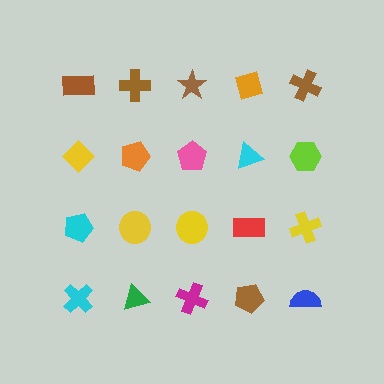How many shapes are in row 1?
5 shapes.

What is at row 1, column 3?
A brown star.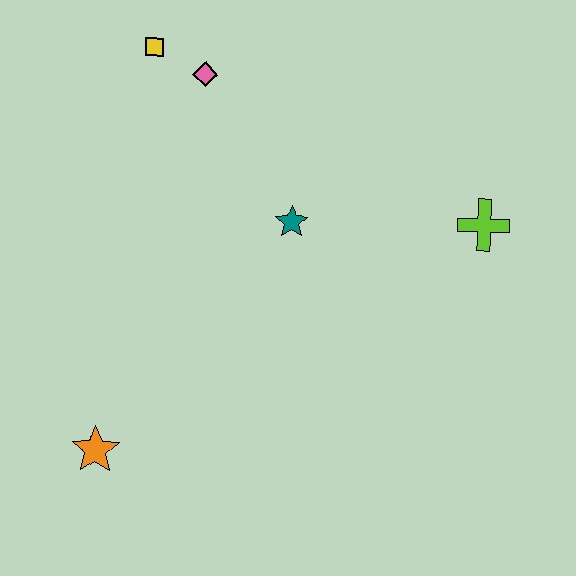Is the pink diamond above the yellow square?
No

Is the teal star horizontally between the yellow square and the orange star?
No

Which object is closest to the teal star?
The pink diamond is closest to the teal star.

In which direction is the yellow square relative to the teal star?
The yellow square is above the teal star.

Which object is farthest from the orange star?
The lime cross is farthest from the orange star.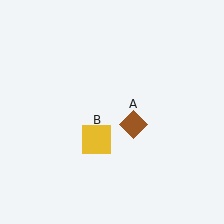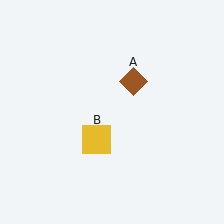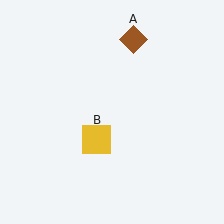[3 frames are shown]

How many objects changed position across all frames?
1 object changed position: brown diamond (object A).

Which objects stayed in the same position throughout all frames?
Yellow square (object B) remained stationary.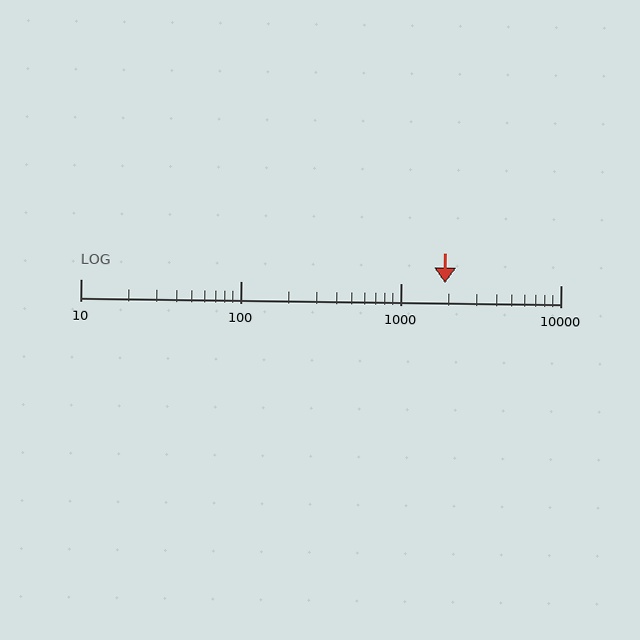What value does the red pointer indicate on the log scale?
The pointer indicates approximately 1900.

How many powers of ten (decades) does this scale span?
The scale spans 3 decades, from 10 to 10000.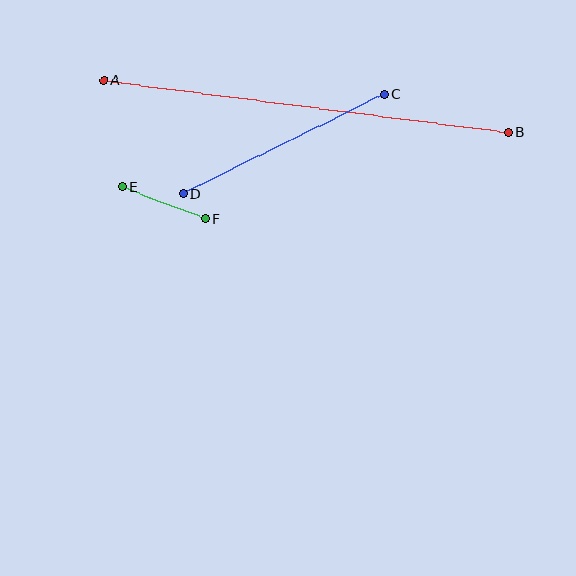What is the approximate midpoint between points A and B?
The midpoint is at approximately (306, 106) pixels.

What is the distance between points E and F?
The distance is approximately 89 pixels.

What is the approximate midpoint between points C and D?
The midpoint is at approximately (283, 144) pixels.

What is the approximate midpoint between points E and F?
The midpoint is at approximately (164, 203) pixels.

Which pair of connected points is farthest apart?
Points A and B are farthest apart.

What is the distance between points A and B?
The distance is approximately 408 pixels.